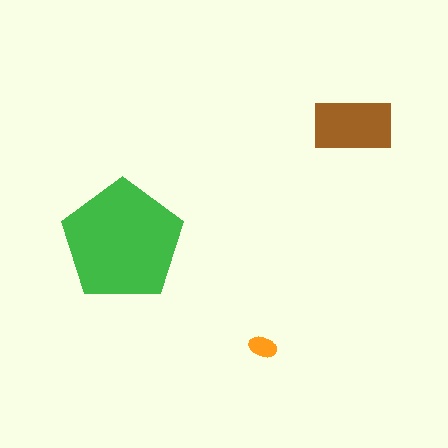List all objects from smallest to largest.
The orange ellipse, the brown rectangle, the green pentagon.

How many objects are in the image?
There are 3 objects in the image.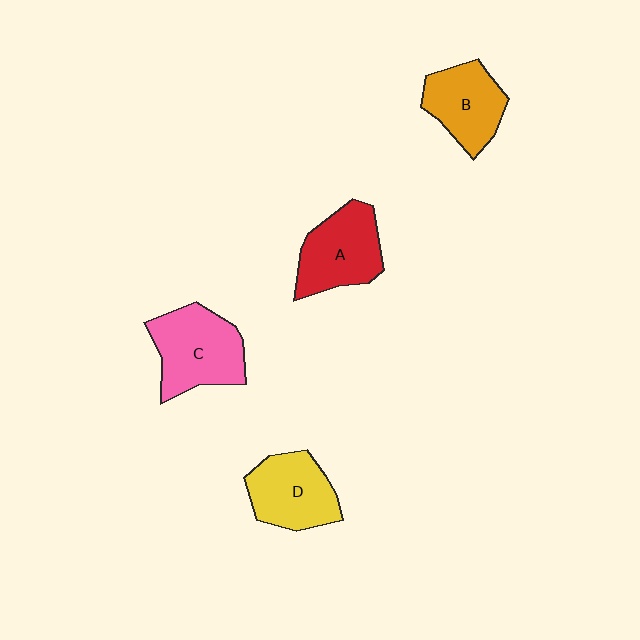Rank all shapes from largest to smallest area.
From largest to smallest: C (pink), A (red), D (yellow), B (orange).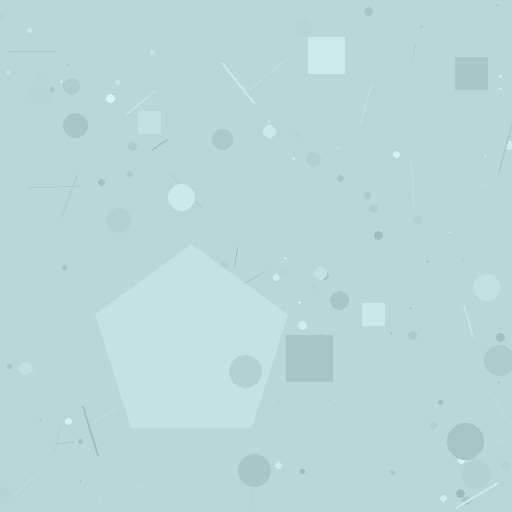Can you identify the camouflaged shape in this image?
The camouflaged shape is a pentagon.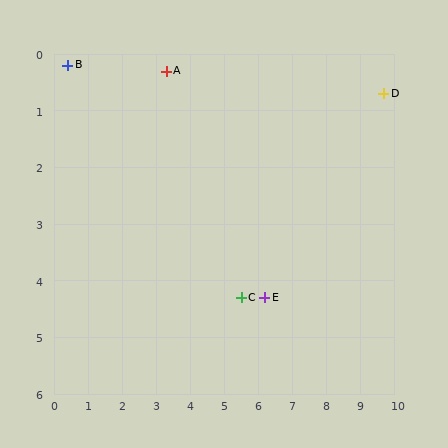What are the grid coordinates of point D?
Point D is at approximately (9.7, 0.7).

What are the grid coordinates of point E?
Point E is at approximately (6.2, 4.3).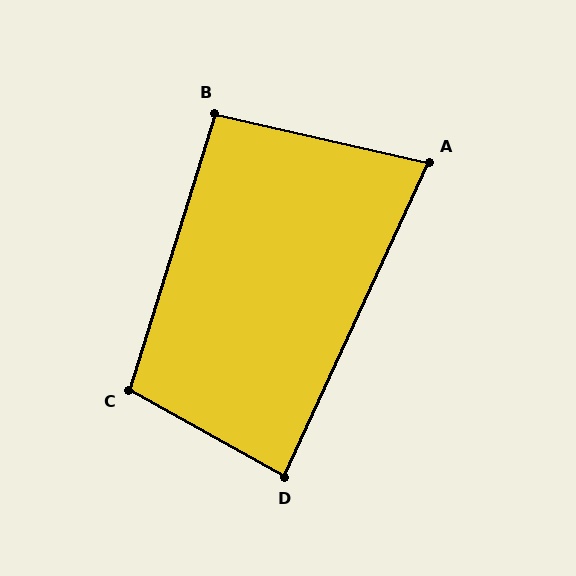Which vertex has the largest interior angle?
C, at approximately 102 degrees.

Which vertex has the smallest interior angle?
A, at approximately 78 degrees.